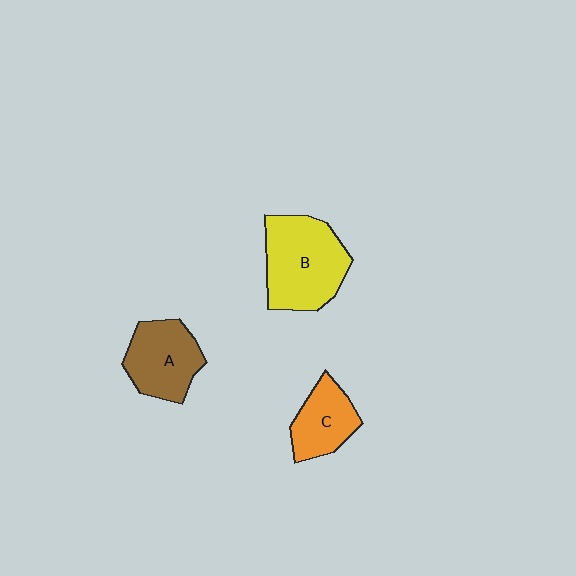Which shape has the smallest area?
Shape C (orange).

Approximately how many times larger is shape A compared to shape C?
Approximately 1.3 times.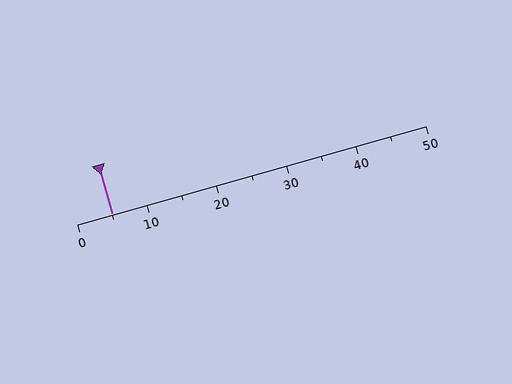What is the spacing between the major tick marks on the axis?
The major ticks are spaced 10 apart.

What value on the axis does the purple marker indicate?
The marker indicates approximately 5.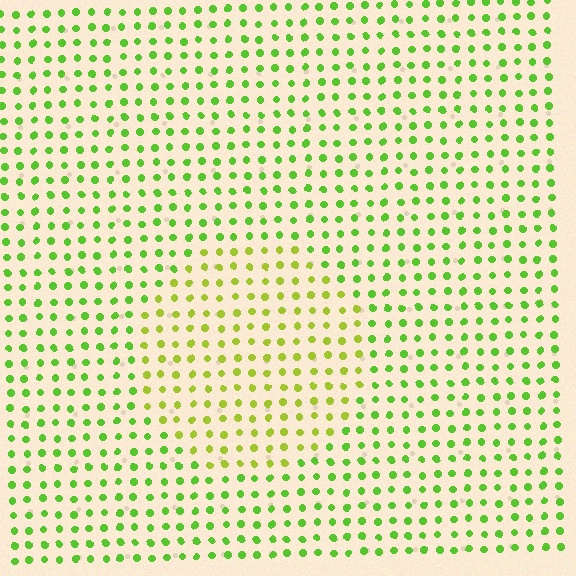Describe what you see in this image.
The image is filled with small lime elements in a uniform arrangement. A circle-shaped region is visible where the elements are tinted to a slightly different hue, forming a subtle color boundary.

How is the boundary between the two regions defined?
The boundary is defined purely by a slight shift in hue (about 29 degrees). Spacing, size, and orientation are identical on both sides.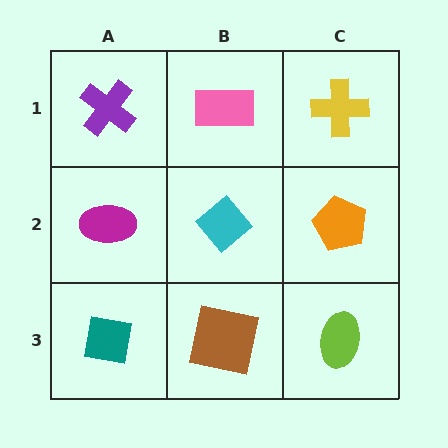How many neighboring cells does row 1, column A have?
2.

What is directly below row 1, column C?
An orange pentagon.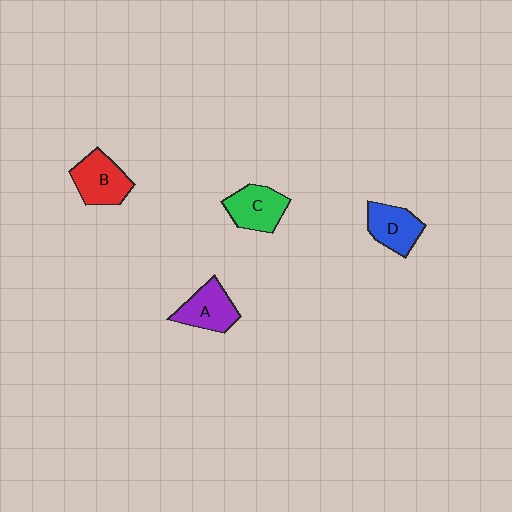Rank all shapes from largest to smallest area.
From largest to smallest: B (red), C (green), A (purple), D (blue).